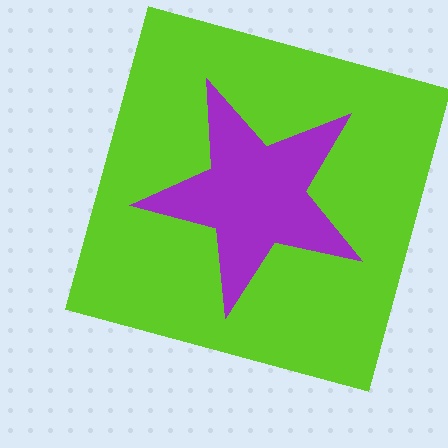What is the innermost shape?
The purple star.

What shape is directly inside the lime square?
The purple star.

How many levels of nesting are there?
2.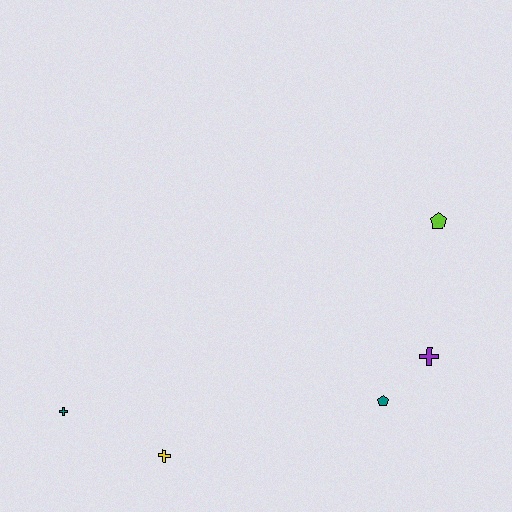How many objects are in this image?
There are 5 objects.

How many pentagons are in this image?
There are 2 pentagons.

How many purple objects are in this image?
There is 1 purple object.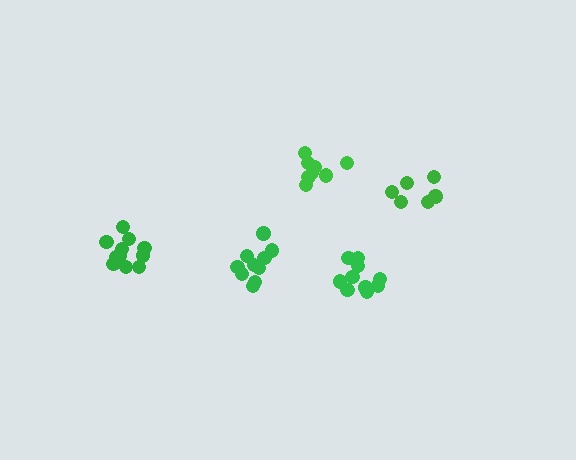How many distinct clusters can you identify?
There are 5 distinct clusters.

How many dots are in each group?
Group 1: 8 dots, Group 2: 10 dots, Group 3: 10 dots, Group 4: 11 dots, Group 5: 6 dots (45 total).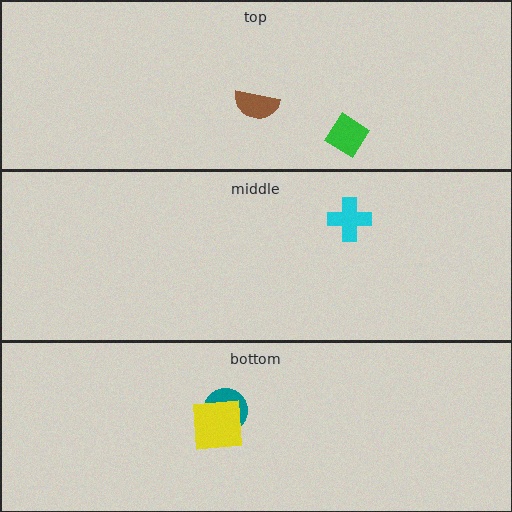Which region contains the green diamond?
The top region.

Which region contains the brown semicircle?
The top region.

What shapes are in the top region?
The brown semicircle, the green diamond.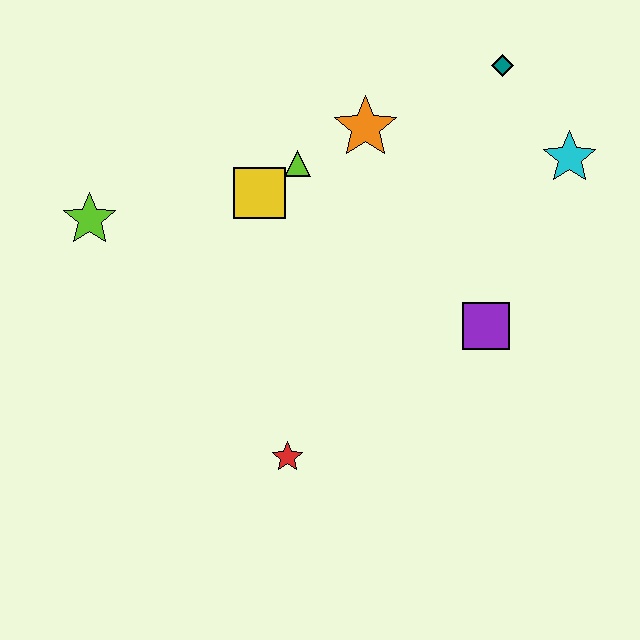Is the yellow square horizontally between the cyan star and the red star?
No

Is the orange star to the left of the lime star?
No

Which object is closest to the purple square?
The cyan star is closest to the purple square.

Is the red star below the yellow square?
Yes